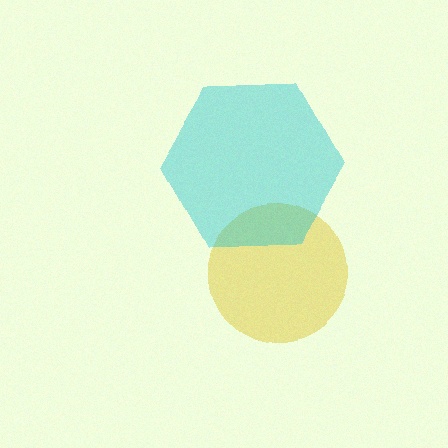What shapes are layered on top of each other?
The layered shapes are: a yellow circle, a cyan hexagon.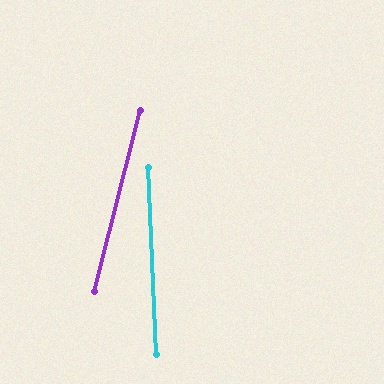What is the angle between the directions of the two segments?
Approximately 17 degrees.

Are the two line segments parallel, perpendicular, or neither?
Neither parallel nor perpendicular — they differ by about 17°.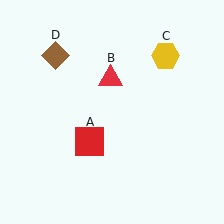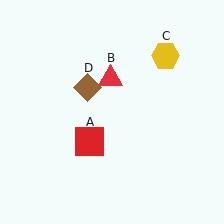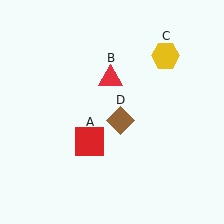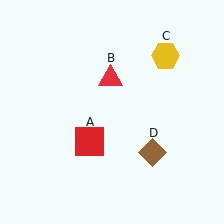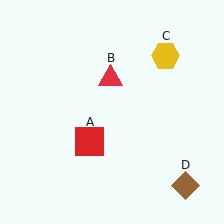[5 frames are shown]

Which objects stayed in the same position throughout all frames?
Red square (object A) and red triangle (object B) and yellow hexagon (object C) remained stationary.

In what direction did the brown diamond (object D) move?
The brown diamond (object D) moved down and to the right.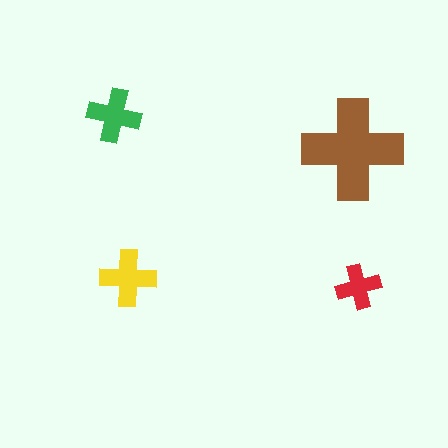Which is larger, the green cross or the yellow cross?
The yellow one.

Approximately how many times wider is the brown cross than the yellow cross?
About 2 times wider.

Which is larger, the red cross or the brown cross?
The brown one.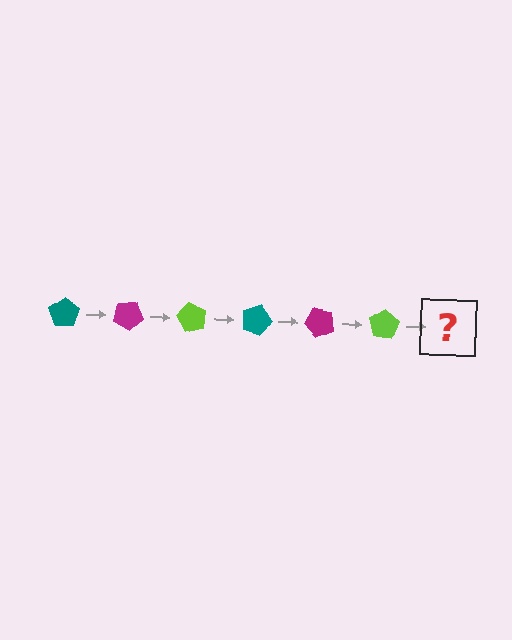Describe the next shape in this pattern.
It should be a teal pentagon, rotated 180 degrees from the start.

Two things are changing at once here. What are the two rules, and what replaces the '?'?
The two rules are that it rotates 30 degrees each step and the color cycles through teal, magenta, and lime. The '?' should be a teal pentagon, rotated 180 degrees from the start.